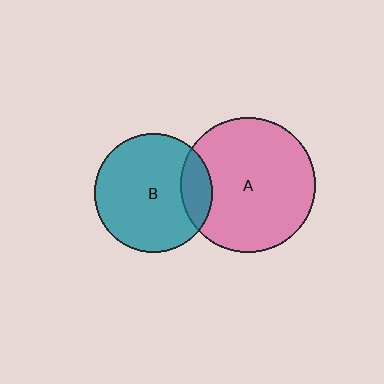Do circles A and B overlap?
Yes.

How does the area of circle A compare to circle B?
Approximately 1.3 times.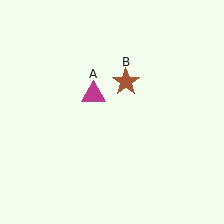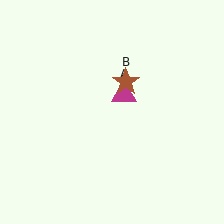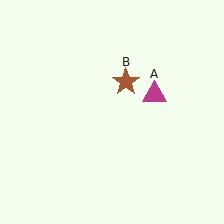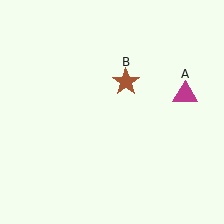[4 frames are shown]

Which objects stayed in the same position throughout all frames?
Brown star (object B) remained stationary.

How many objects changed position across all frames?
1 object changed position: magenta triangle (object A).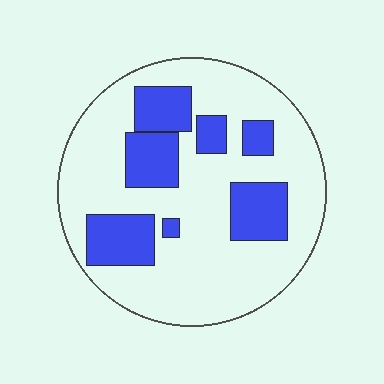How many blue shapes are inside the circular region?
7.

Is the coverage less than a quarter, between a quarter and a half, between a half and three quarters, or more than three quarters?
Between a quarter and a half.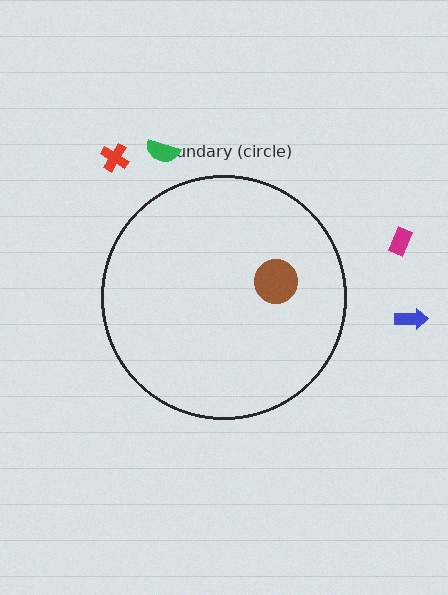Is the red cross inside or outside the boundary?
Outside.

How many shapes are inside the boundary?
1 inside, 4 outside.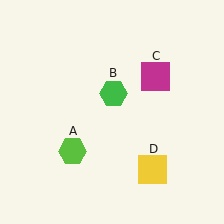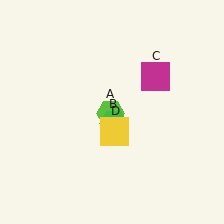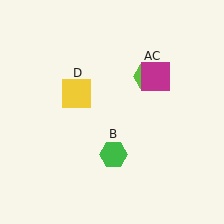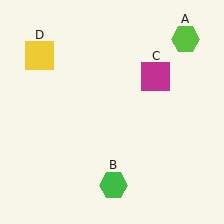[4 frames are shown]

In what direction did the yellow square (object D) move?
The yellow square (object D) moved up and to the left.